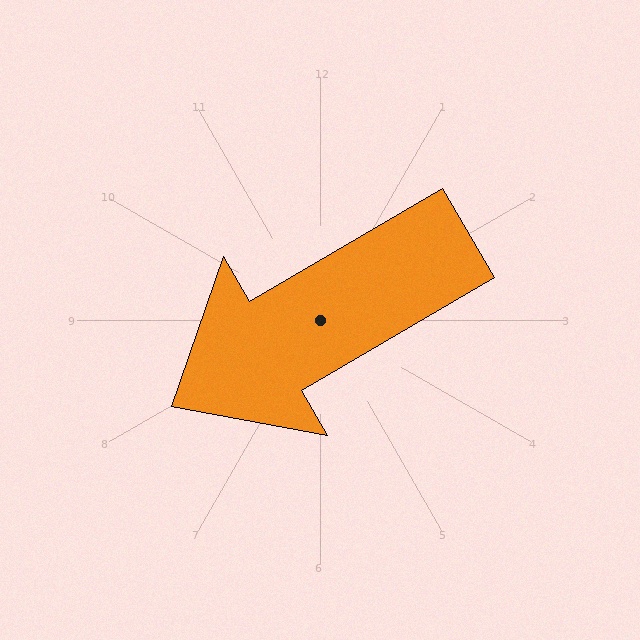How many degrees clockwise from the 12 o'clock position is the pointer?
Approximately 240 degrees.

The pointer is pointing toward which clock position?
Roughly 8 o'clock.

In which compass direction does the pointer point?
Southwest.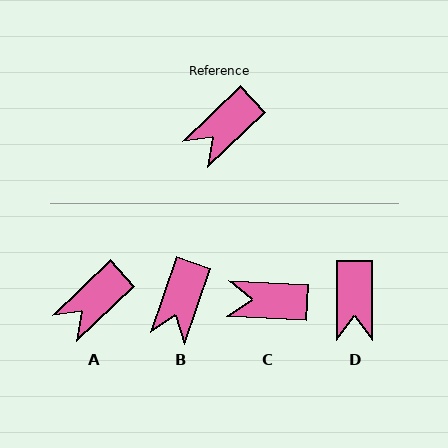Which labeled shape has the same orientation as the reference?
A.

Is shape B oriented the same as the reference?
No, it is off by about 27 degrees.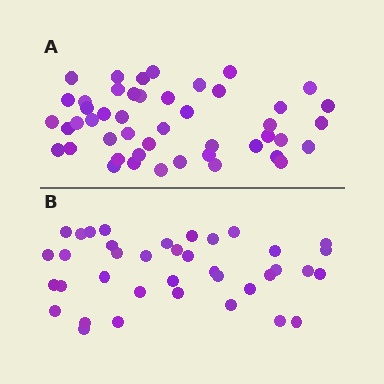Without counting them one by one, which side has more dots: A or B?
Region A (the top region) has more dots.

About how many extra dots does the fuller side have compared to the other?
Region A has roughly 8 or so more dots than region B.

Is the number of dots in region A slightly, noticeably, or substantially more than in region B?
Region A has only slightly more — the two regions are fairly close. The ratio is roughly 1.2 to 1.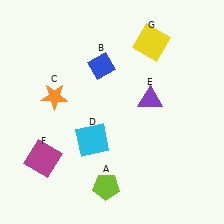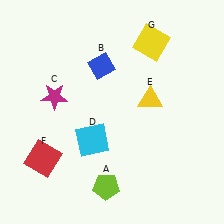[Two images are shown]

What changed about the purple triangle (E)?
In Image 1, E is purple. In Image 2, it changed to yellow.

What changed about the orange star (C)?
In Image 1, C is orange. In Image 2, it changed to magenta.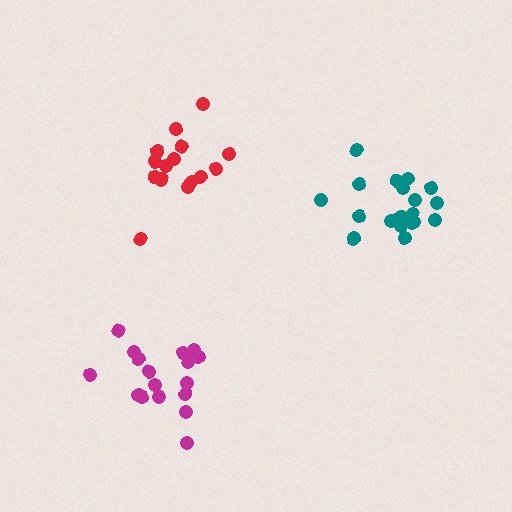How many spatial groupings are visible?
There are 3 spatial groupings.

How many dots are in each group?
Group 1: 19 dots, Group 2: 17 dots, Group 3: 15 dots (51 total).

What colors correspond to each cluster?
The clusters are colored: teal, magenta, red.